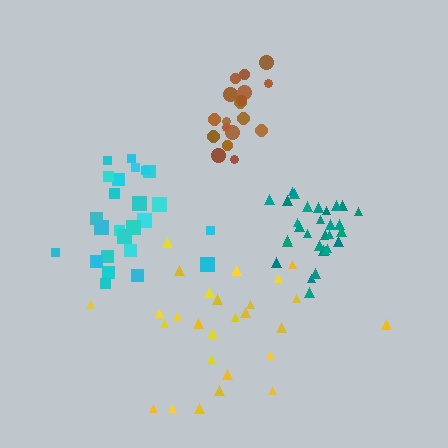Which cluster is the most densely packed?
Teal.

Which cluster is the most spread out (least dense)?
Yellow.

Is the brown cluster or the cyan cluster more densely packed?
Brown.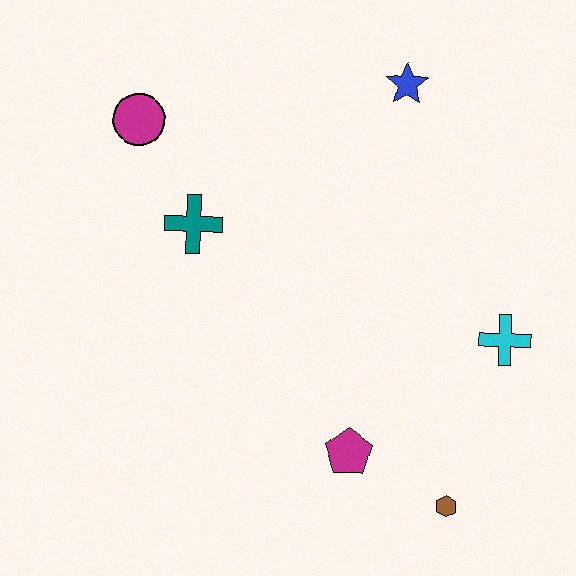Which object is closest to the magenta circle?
The teal cross is closest to the magenta circle.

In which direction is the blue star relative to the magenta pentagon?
The blue star is above the magenta pentagon.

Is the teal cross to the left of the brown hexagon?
Yes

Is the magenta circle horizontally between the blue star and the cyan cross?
No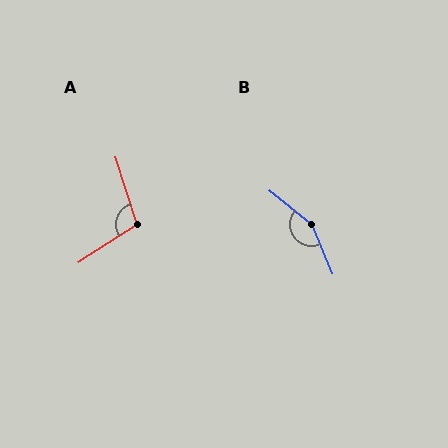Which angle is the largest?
B, at approximately 151 degrees.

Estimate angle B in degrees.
Approximately 151 degrees.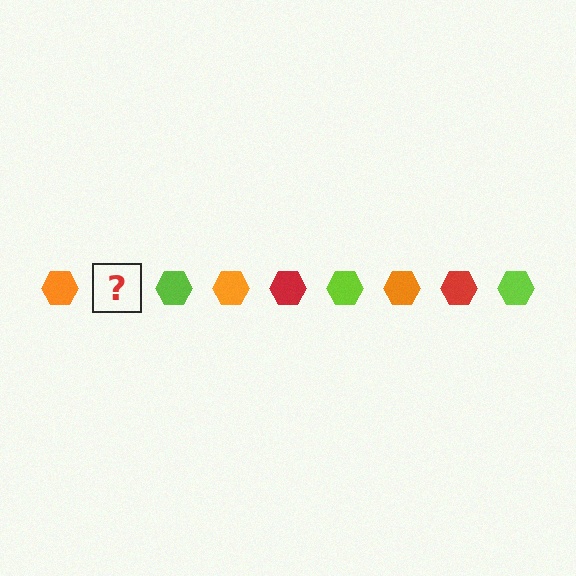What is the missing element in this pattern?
The missing element is a red hexagon.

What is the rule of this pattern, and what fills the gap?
The rule is that the pattern cycles through orange, red, lime hexagons. The gap should be filled with a red hexagon.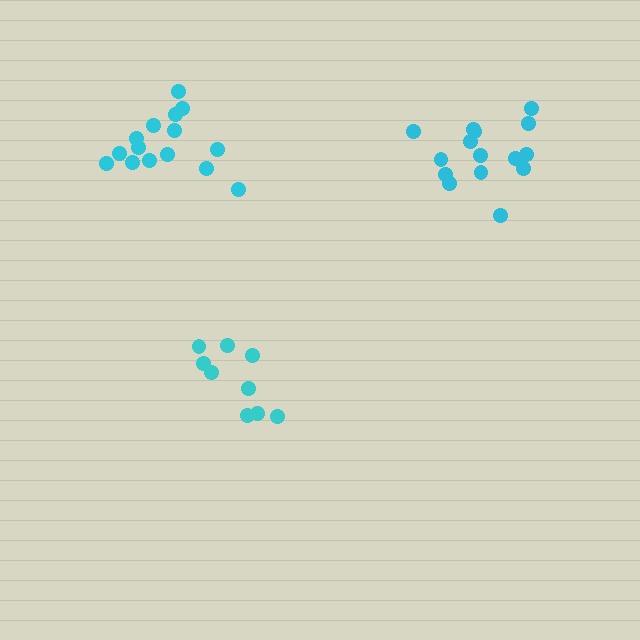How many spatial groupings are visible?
There are 3 spatial groupings.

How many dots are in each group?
Group 1: 15 dots, Group 2: 9 dots, Group 3: 15 dots (39 total).